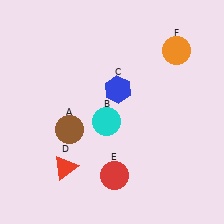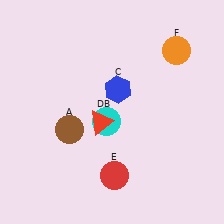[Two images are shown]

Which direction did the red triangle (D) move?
The red triangle (D) moved up.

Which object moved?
The red triangle (D) moved up.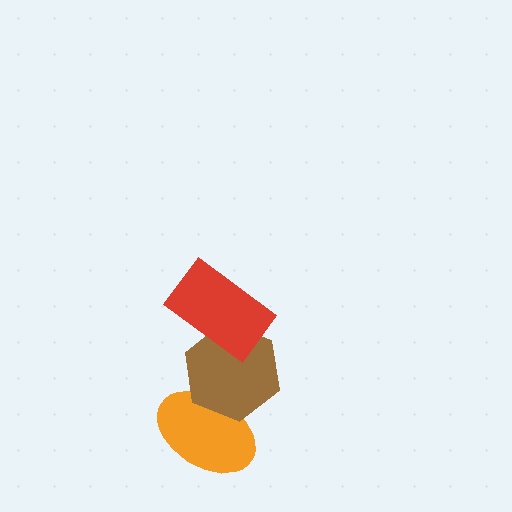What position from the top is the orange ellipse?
The orange ellipse is 3rd from the top.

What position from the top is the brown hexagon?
The brown hexagon is 2nd from the top.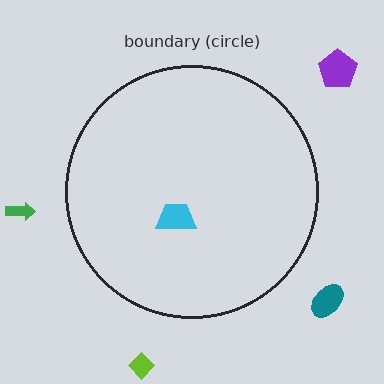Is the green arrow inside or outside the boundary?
Outside.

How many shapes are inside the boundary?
1 inside, 4 outside.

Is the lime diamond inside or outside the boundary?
Outside.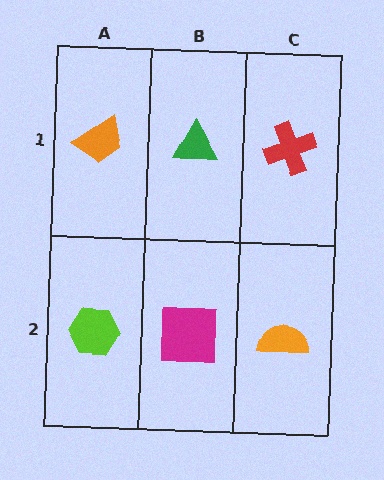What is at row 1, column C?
A red cross.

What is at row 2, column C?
An orange semicircle.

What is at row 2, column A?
A lime hexagon.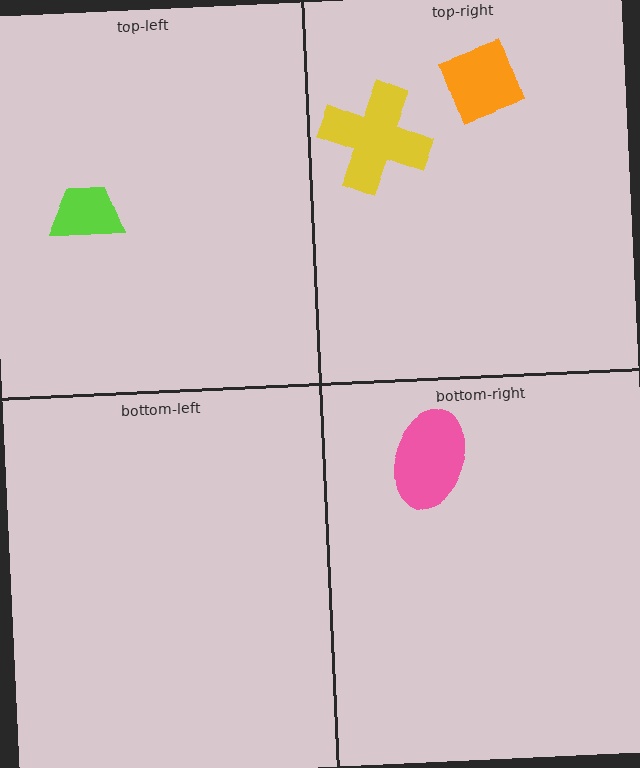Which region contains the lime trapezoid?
The top-left region.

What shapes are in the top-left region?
The lime trapezoid.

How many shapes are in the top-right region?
2.